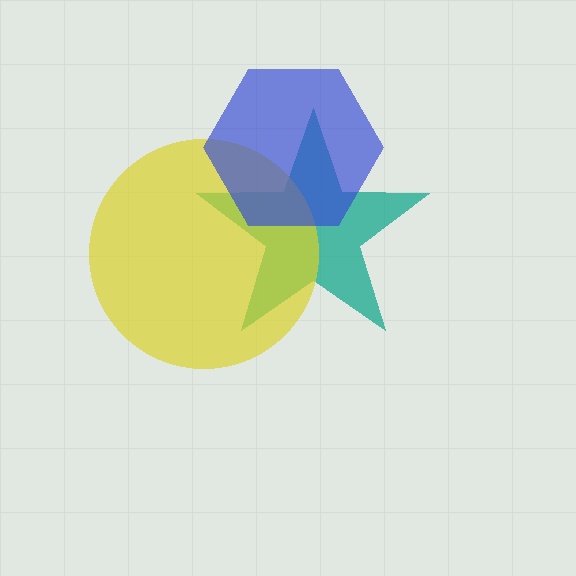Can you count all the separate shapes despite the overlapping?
Yes, there are 3 separate shapes.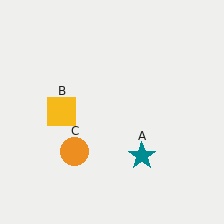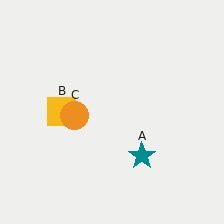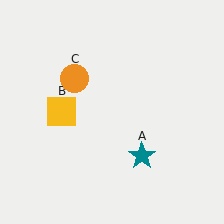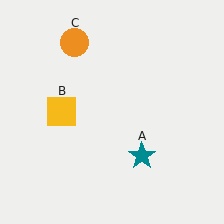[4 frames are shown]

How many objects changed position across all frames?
1 object changed position: orange circle (object C).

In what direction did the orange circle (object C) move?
The orange circle (object C) moved up.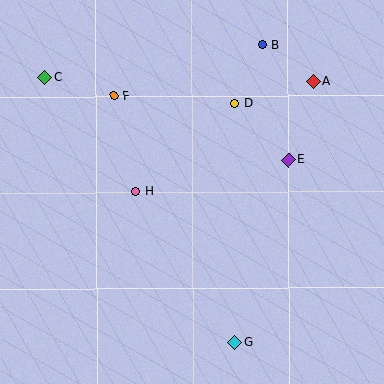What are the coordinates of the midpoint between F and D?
The midpoint between F and D is at (174, 100).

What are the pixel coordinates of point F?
Point F is at (114, 96).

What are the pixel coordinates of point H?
Point H is at (136, 191).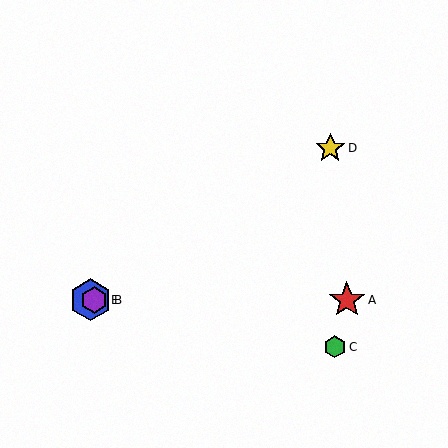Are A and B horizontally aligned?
Yes, both are at y≈300.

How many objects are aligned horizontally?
3 objects (A, B, E) are aligned horizontally.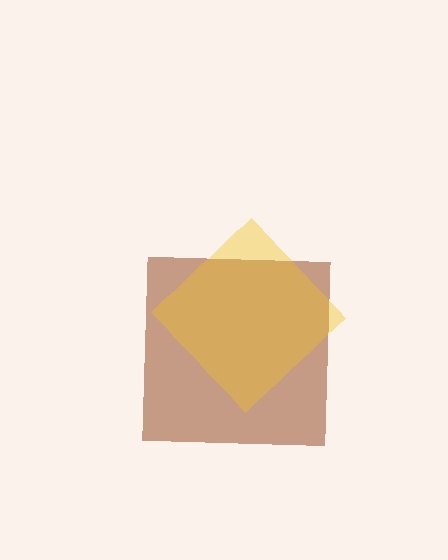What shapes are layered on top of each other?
The layered shapes are: a brown square, a yellow diamond.